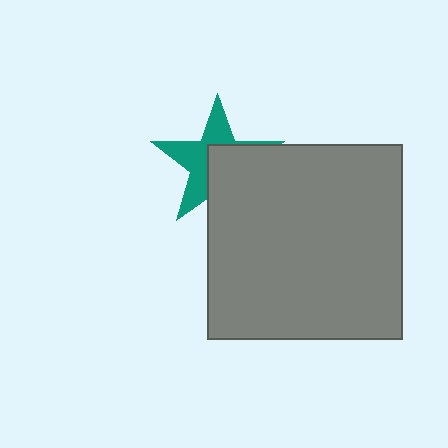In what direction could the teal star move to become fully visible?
The teal star could move toward the upper-left. That would shift it out from behind the gray square entirely.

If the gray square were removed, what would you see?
You would see the complete teal star.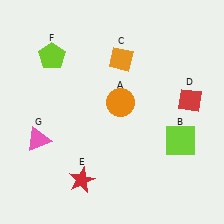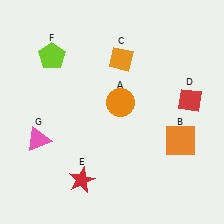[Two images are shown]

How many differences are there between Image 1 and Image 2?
There is 1 difference between the two images.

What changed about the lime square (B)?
In Image 1, B is lime. In Image 2, it changed to orange.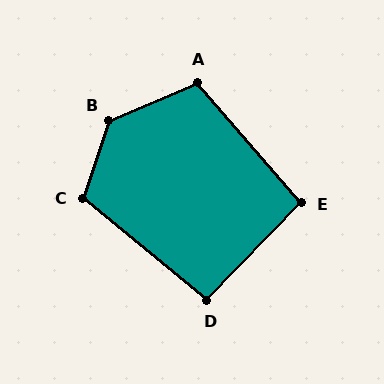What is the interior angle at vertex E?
Approximately 95 degrees (obtuse).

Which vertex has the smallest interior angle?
D, at approximately 94 degrees.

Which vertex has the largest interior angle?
B, at approximately 132 degrees.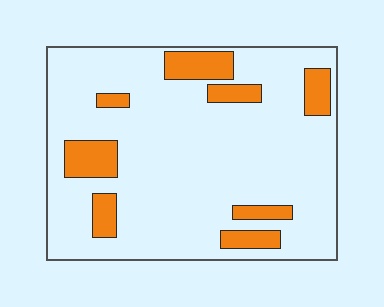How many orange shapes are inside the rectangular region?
8.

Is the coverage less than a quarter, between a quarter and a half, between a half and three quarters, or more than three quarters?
Less than a quarter.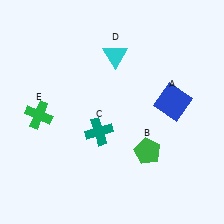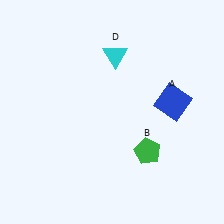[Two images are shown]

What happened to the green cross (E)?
The green cross (E) was removed in Image 2. It was in the bottom-left area of Image 1.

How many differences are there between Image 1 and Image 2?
There are 2 differences between the two images.